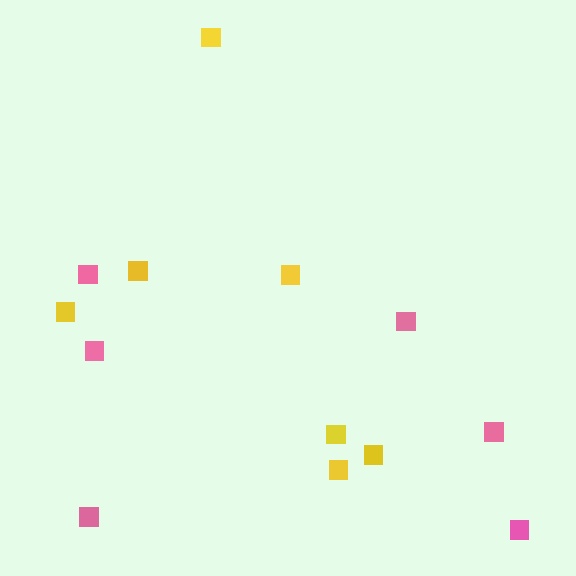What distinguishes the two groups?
There are 2 groups: one group of yellow squares (7) and one group of pink squares (6).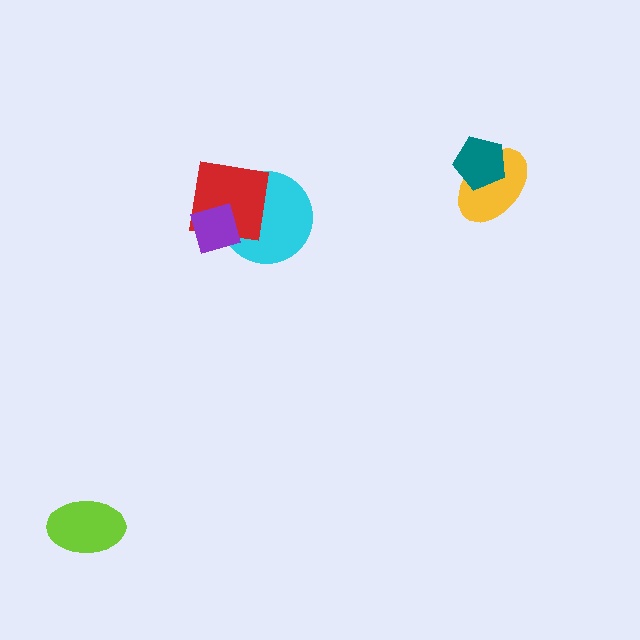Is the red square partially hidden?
Yes, it is partially covered by another shape.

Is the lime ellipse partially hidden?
No, no other shape covers it.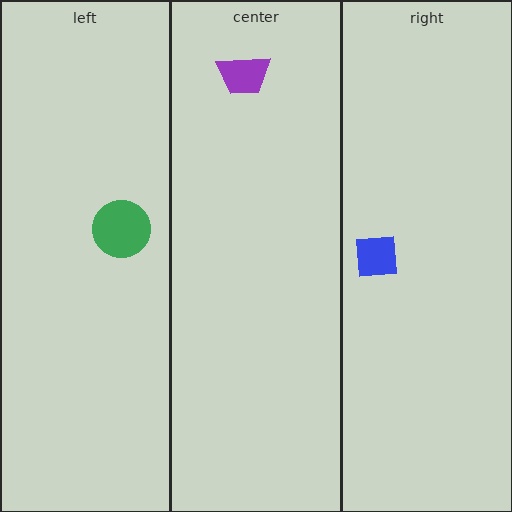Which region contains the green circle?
The left region.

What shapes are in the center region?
The purple trapezoid.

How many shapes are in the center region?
1.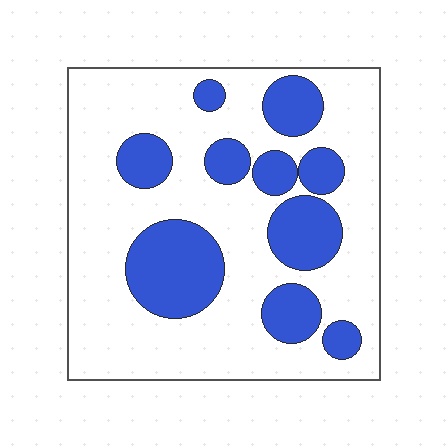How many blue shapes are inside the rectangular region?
10.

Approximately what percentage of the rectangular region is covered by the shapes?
Approximately 30%.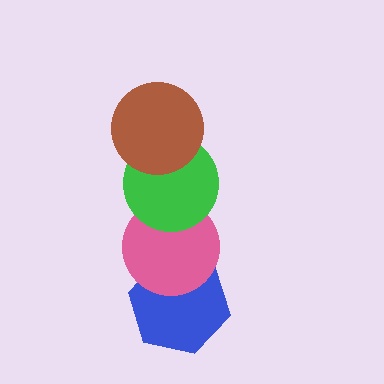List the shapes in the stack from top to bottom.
From top to bottom: the brown circle, the green circle, the pink circle, the blue hexagon.